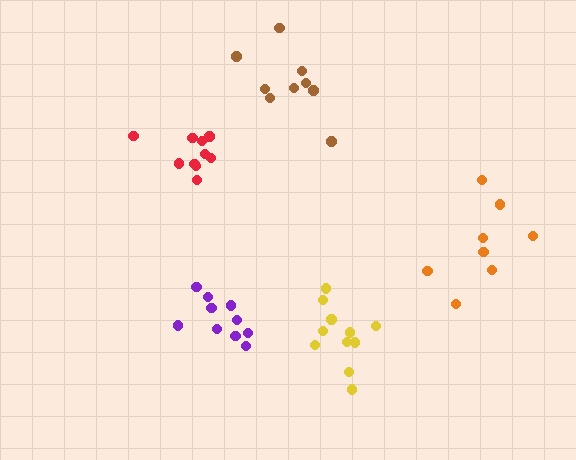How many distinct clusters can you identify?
There are 5 distinct clusters.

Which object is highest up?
The brown cluster is topmost.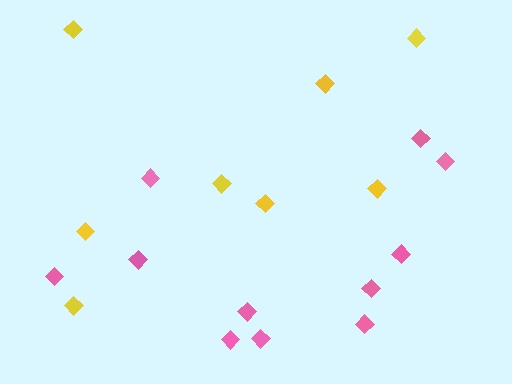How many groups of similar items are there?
There are 2 groups: one group of pink diamonds (11) and one group of yellow diamonds (8).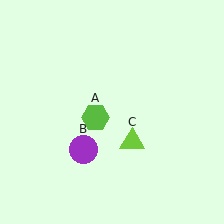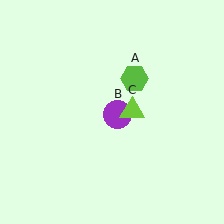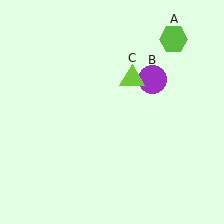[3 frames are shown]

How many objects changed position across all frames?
3 objects changed position: lime hexagon (object A), purple circle (object B), lime triangle (object C).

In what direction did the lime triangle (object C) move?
The lime triangle (object C) moved up.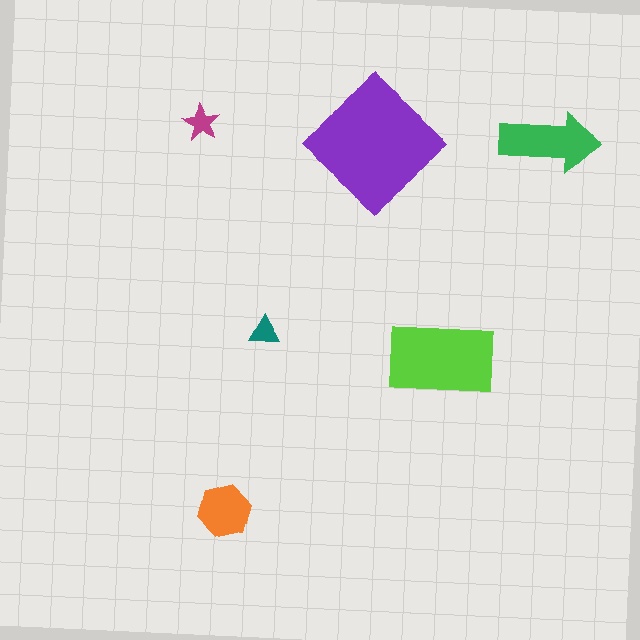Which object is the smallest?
The teal triangle.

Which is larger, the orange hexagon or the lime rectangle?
The lime rectangle.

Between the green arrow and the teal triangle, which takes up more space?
The green arrow.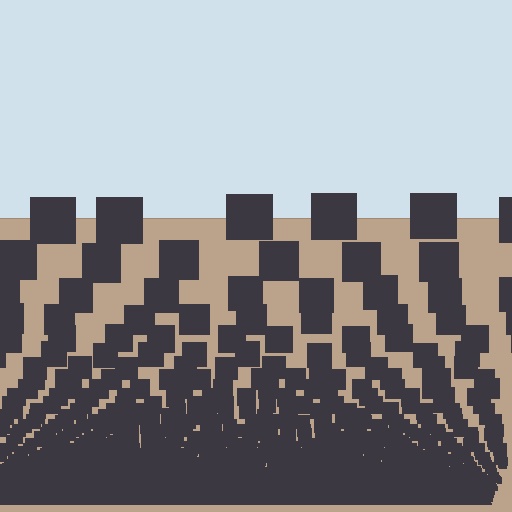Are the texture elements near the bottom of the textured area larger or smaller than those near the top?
Smaller. The gradient is inverted — elements near the bottom are smaller and denser.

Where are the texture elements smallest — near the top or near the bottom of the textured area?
Near the bottom.